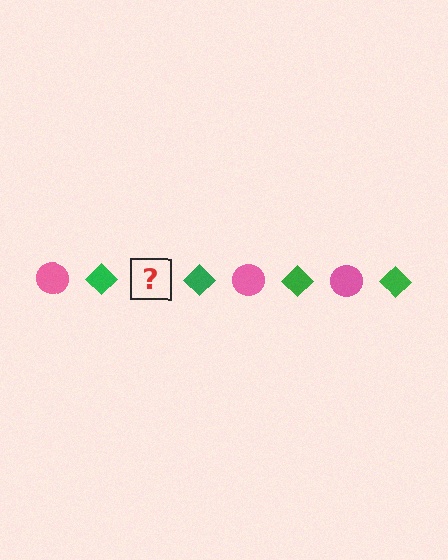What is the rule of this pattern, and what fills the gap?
The rule is that the pattern alternates between pink circle and green diamond. The gap should be filled with a pink circle.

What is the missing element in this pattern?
The missing element is a pink circle.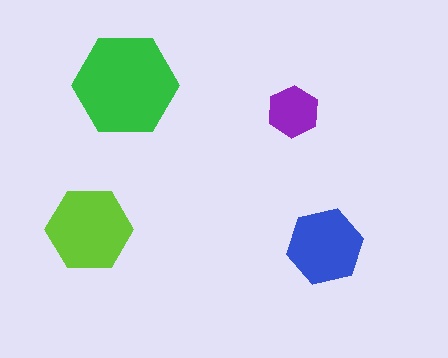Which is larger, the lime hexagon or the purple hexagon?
The lime one.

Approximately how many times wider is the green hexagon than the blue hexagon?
About 1.5 times wider.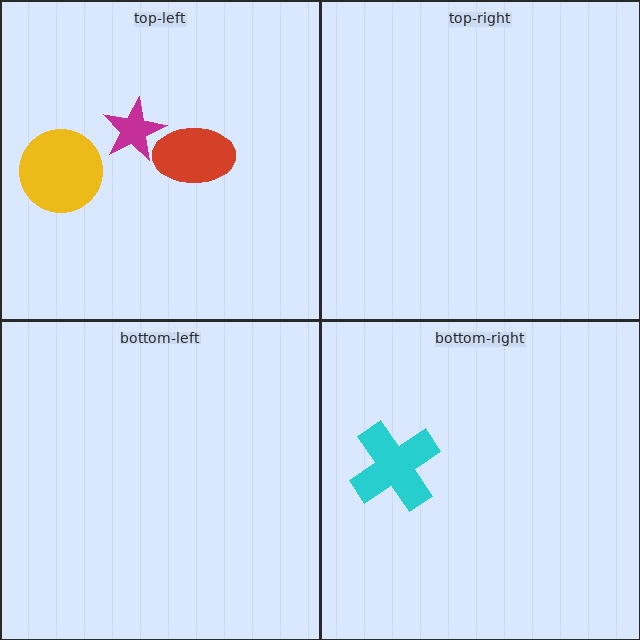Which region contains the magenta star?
The top-left region.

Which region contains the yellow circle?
The top-left region.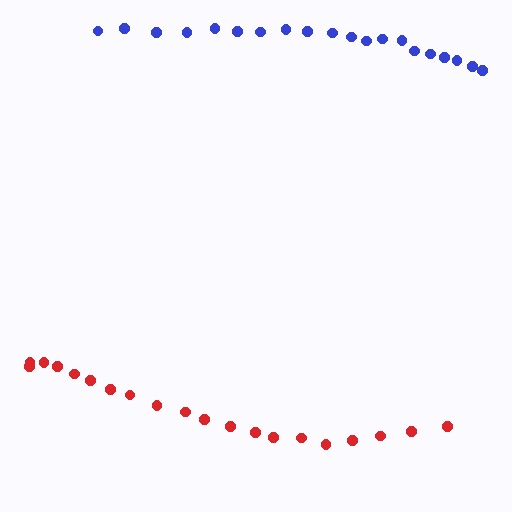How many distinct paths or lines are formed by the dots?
There are 2 distinct paths.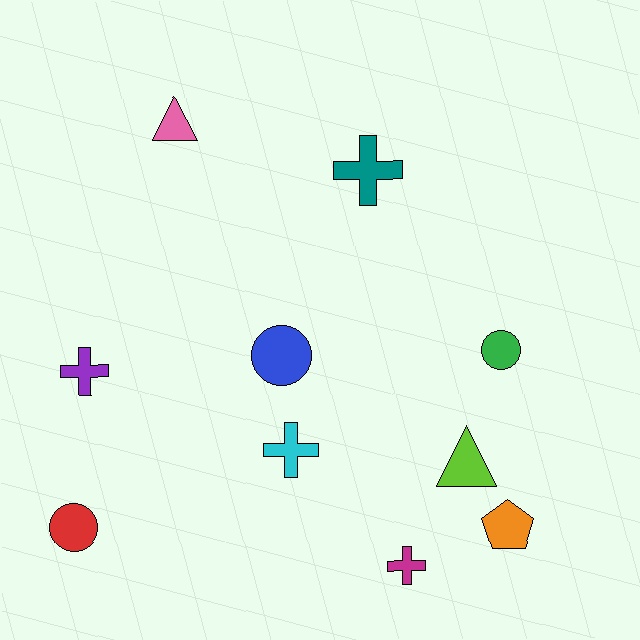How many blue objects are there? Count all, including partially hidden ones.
There is 1 blue object.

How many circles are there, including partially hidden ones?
There are 3 circles.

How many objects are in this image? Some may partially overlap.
There are 10 objects.